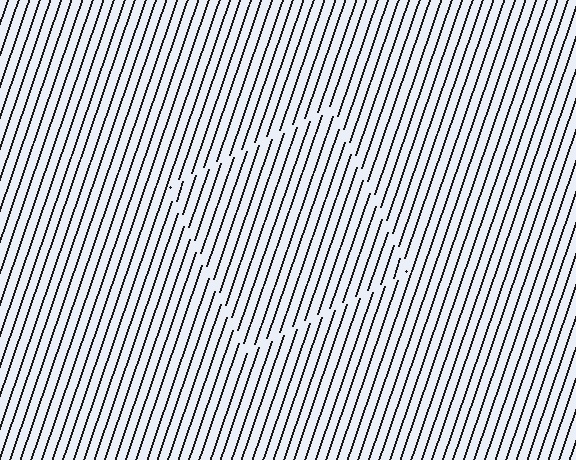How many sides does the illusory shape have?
4 sides — the line-ends trace a square.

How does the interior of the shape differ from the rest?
The interior of the shape contains the same grating, shifted by half a period — the contour is defined by the phase discontinuity where line-ends from the inner and outer gratings abut.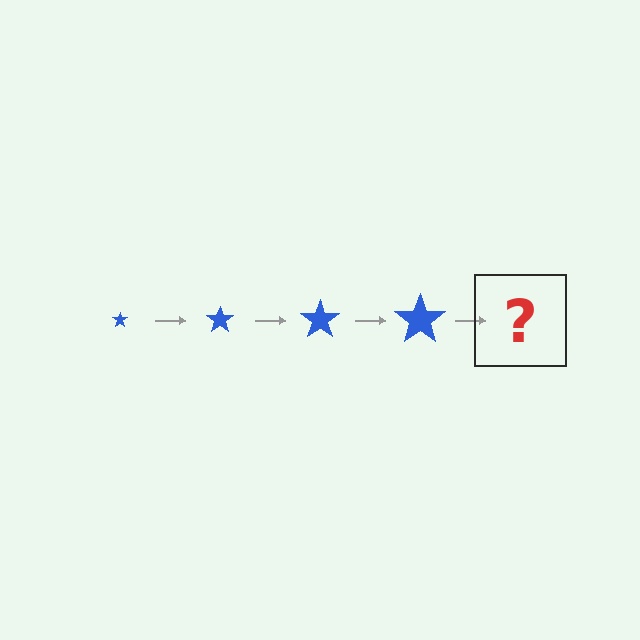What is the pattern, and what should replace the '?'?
The pattern is that the star gets progressively larger each step. The '?' should be a blue star, larger than the previous one.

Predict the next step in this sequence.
The next step is a blue star, larger than the previous one.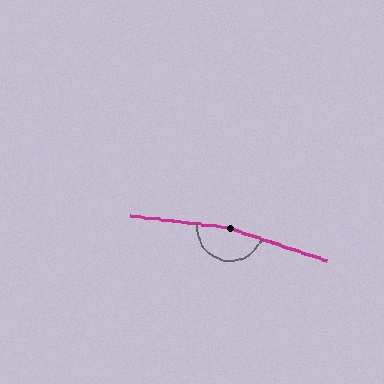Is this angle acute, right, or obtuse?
It is obtuse.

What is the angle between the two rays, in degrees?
Approximately 168 degrees.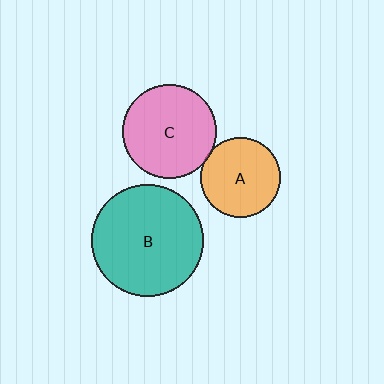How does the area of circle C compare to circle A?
Approximately 1.4 times.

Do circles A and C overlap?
Yes.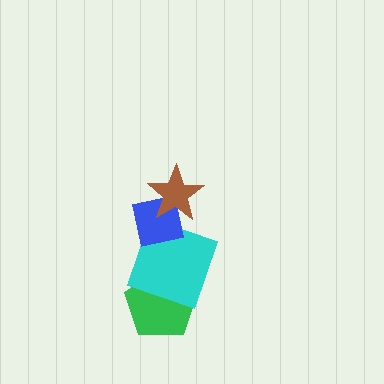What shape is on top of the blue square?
The brown star is on top of the blue square.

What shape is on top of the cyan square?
The blue square is on top of the cyan square.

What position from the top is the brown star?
The brown star is 1st from the top.